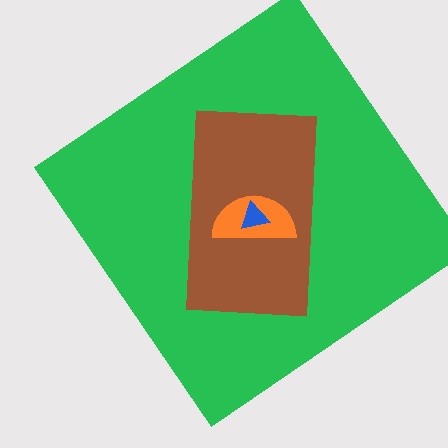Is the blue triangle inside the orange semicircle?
Yes.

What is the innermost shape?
The blue triangle.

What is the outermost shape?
The green diamond.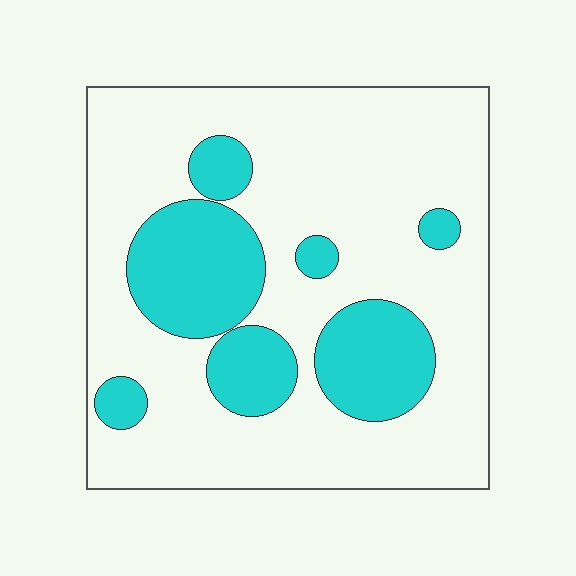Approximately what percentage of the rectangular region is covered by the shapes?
Approximately 25%.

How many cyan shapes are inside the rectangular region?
7.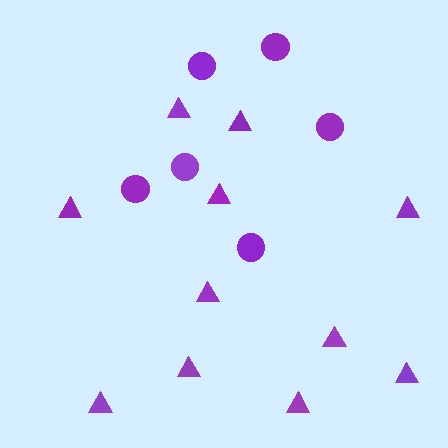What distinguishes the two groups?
There are 2 groups: one group of triangles (11) and one group of circles (6).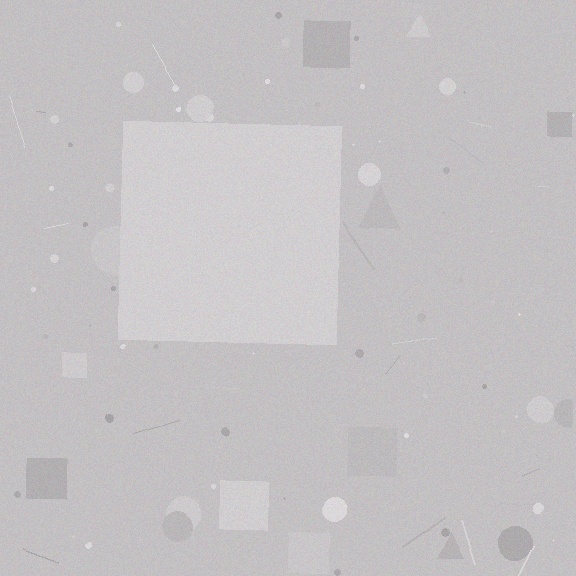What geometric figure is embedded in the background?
A square is embedded in the background.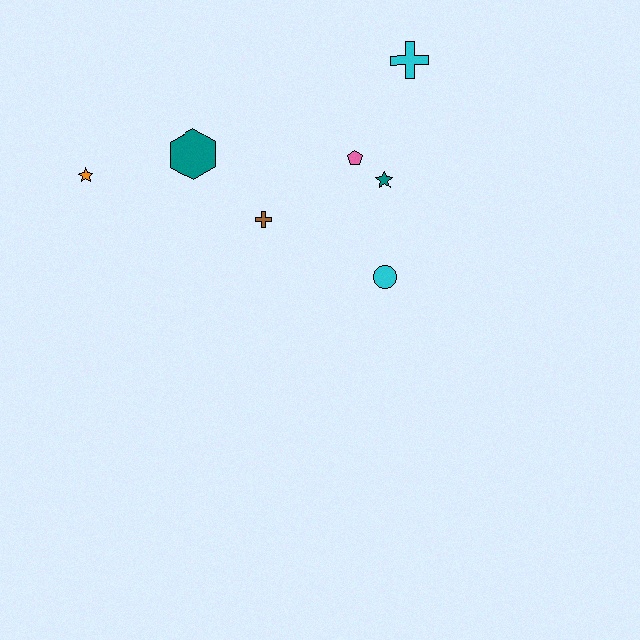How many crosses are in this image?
There are 2 crosses.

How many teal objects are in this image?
There are 2 teal objects.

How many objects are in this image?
There are 7 objects.